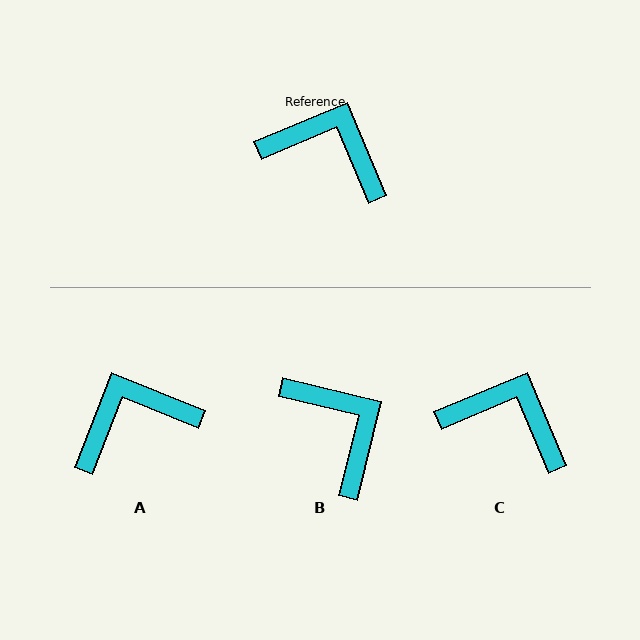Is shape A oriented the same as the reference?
No, it is off by about 45 degrees.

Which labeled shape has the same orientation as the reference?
C.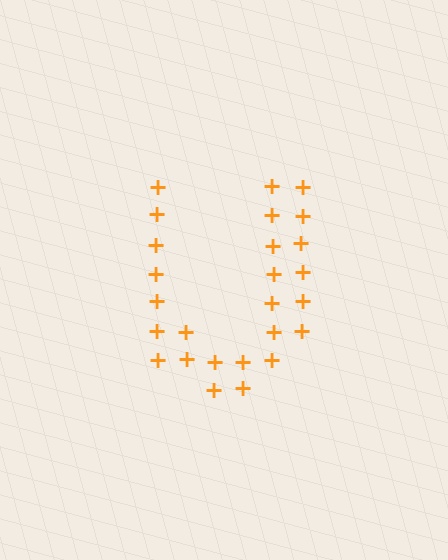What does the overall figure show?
The overall figure shows the letter U.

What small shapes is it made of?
It is made of small plus signs.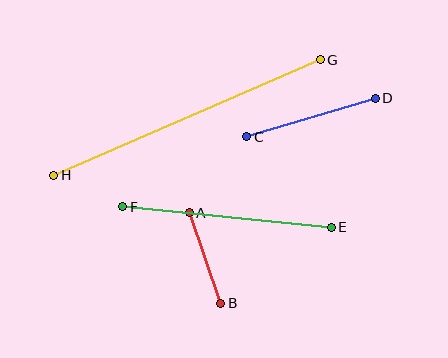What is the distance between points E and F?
The distance is approximately 210 pixels.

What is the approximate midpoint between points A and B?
The midpoint is at approximately (205, 258) pixels.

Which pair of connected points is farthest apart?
Points G and H are farthest apart.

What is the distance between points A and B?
The distance is approximately 96 pixels.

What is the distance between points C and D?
The distance is approximately 134 pixels.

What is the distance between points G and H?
The distance is approximately 291 pixels.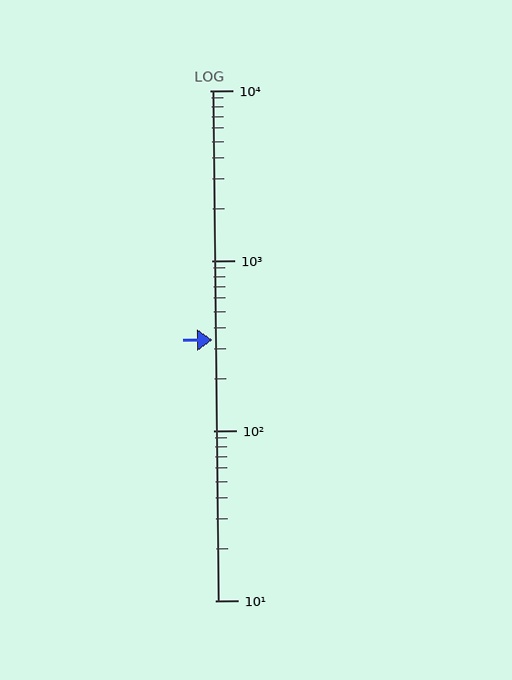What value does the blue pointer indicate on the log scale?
The pointer indicates approximately 340.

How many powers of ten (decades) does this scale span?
The scale spans 3 decades, from 10 to 10000.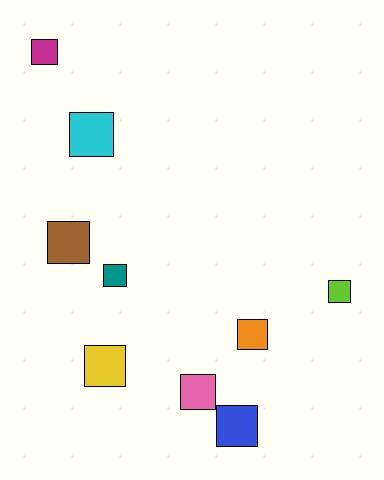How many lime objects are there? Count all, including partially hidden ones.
There is 1 lime object.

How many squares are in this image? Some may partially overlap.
There are 9 squares.